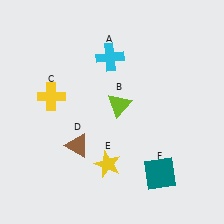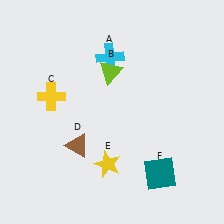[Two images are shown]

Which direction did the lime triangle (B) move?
The lime triangle (B) moved up.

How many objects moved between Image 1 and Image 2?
1 object moved between the two images.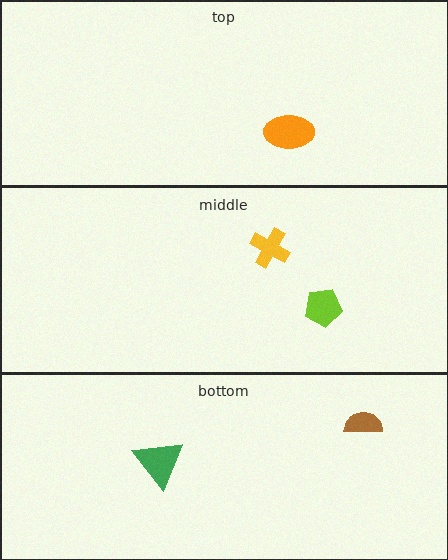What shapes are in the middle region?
The lime pentagon, the yellow cross.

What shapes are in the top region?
The orange ellipse.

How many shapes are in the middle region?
2.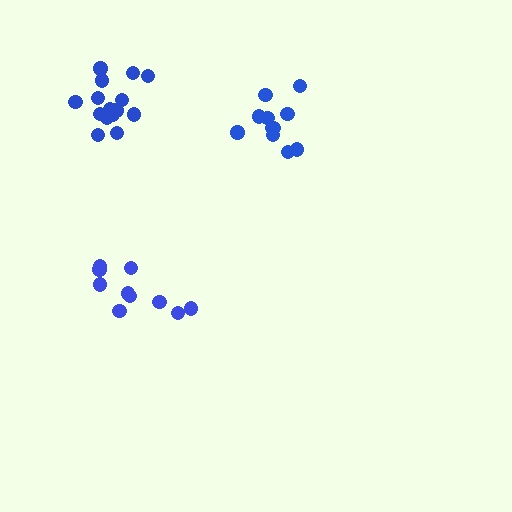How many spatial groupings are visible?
There are 3 spatial groupings.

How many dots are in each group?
Group 1: 11 dots, Group 2: 16 dots, Group 3: 10 dots (37 total).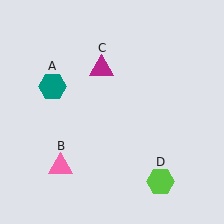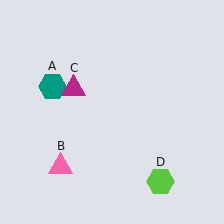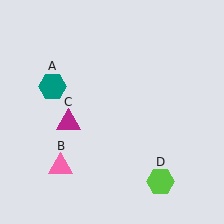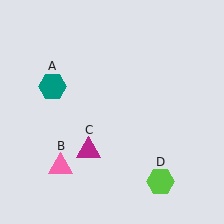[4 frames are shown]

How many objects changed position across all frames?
1 object changed position: magenta triangle (object C).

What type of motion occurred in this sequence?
The magenta triangle (object C) rotated counterclockwise around the center of the scene.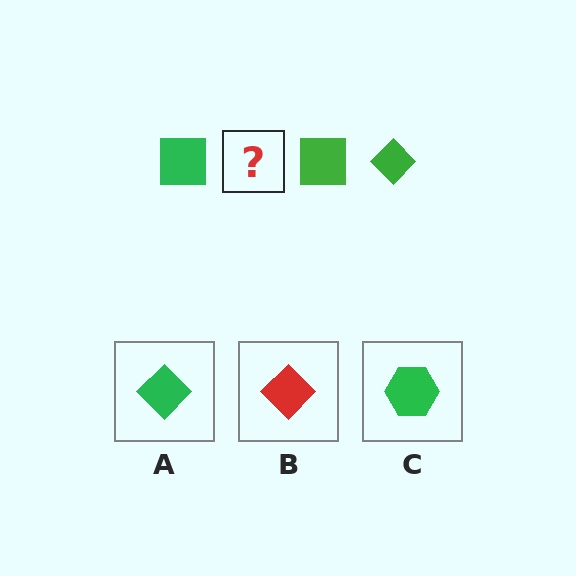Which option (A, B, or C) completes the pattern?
A.